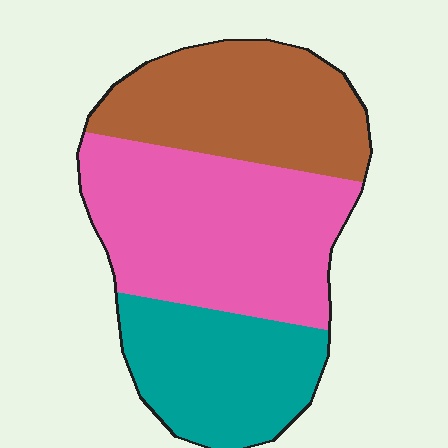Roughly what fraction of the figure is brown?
Brown takes up about one third (1/3) of the figure.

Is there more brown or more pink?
Pink.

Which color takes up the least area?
Teal, at roughly 25%.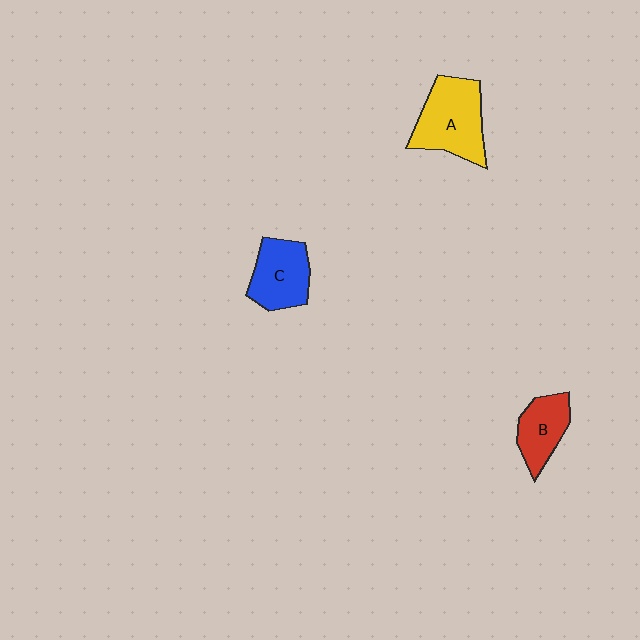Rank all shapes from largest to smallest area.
From largest to smallest: A (yellow), C (blue), B (red).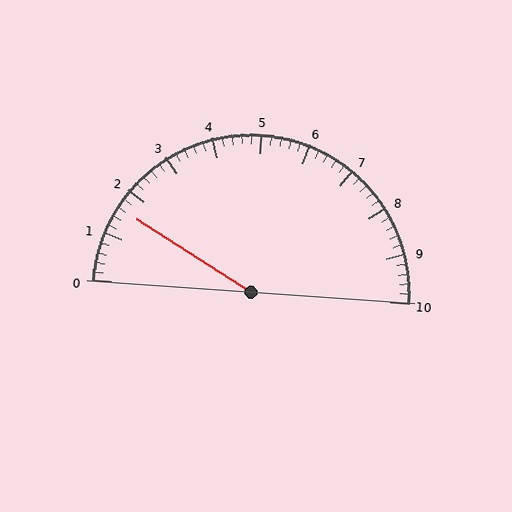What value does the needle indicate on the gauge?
The needle indicates approximately 1.6.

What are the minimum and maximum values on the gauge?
The gauge ranges from 0 to 10.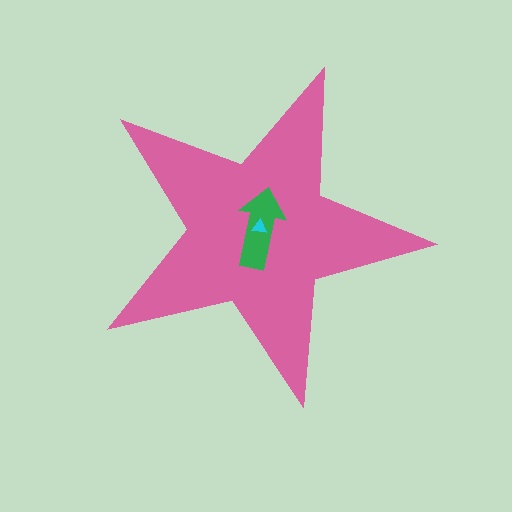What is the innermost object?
The cyan triangle.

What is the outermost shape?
The pink star.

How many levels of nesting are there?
3.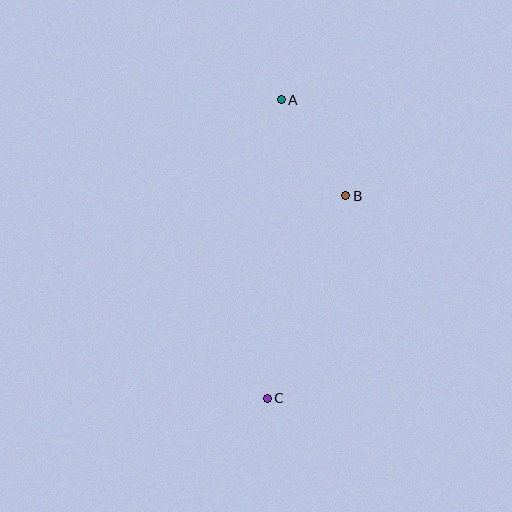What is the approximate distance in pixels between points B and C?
The distance between B and C is approximately 217 pixels.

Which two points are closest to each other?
Points A and B are closest to each other.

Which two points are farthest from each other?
Points A and C are farthest from each other.